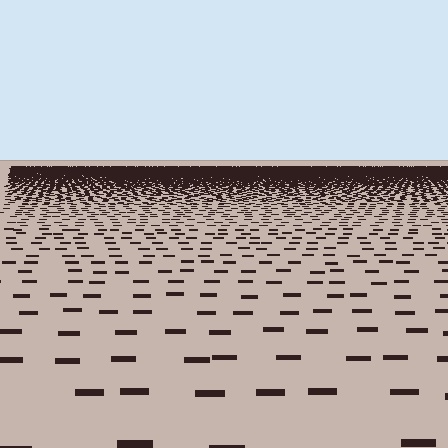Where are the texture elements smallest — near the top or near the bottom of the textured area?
Near the top.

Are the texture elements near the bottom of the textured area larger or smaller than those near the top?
Larger. Near the bottom, elements are closer to the viewer and appear at a bigger on-screen size.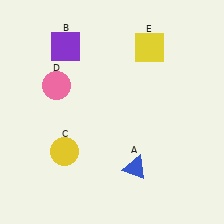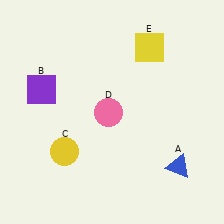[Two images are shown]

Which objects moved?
The objects that moved are: the blue triangle (A), the purple square (B), the pink circle (D).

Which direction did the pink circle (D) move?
The pink circle (D) moved right.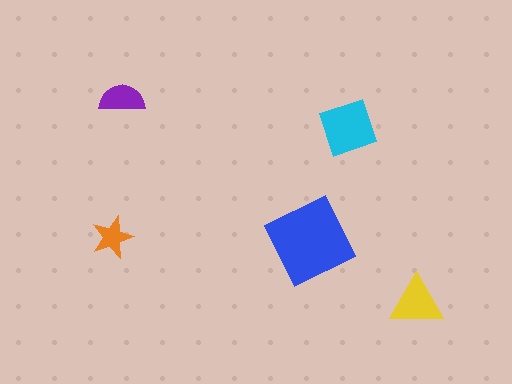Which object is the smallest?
The orange star.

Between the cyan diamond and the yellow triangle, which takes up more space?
The cyan diamond.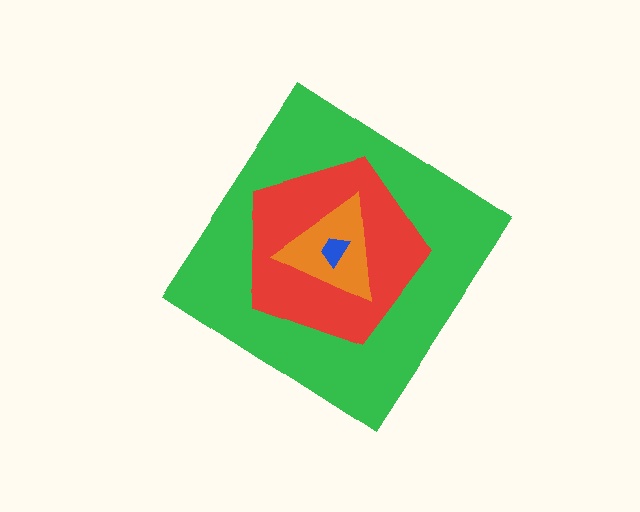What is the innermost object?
The blue trapezoid.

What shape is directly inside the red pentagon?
The orange triangle.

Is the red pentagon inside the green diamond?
Yes.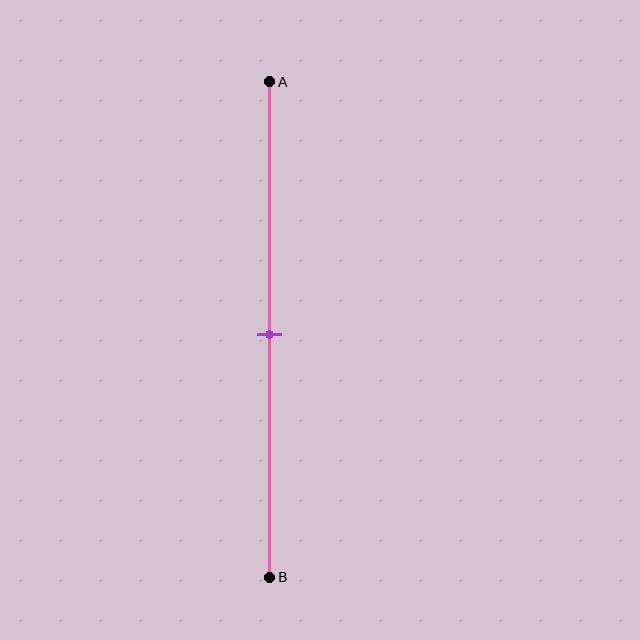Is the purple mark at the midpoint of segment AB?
Yes, the mark is approximately at the midpoint.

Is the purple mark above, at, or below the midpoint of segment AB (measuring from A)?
The purple mark is approximately at the midpoint of segment AB.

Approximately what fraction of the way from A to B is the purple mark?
The purple mark is approximately 50% of the way from A to B.